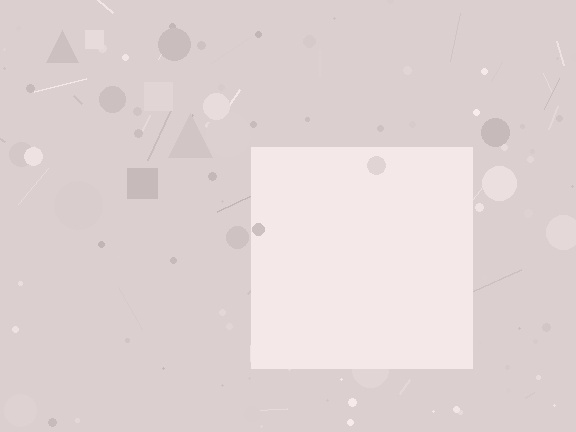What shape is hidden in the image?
A square is hidden in the image.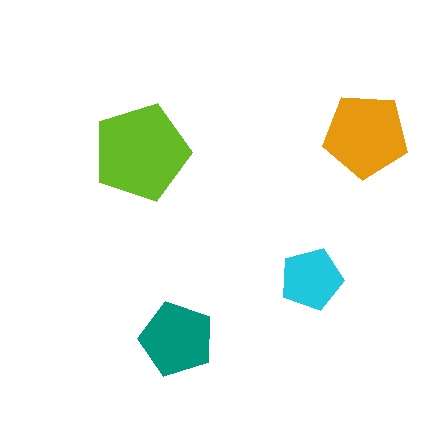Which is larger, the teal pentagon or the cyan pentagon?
The teal one.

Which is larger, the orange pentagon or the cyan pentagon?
The orange one.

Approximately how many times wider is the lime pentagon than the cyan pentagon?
About 1.5 times wider.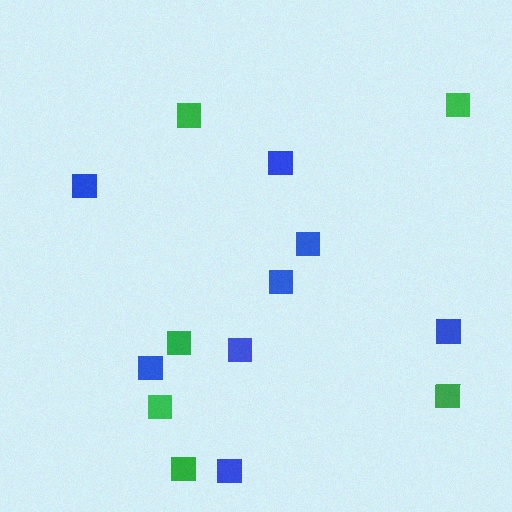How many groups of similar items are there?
There are 2 groups: one group of blue squares (8) and one group of green squares (6).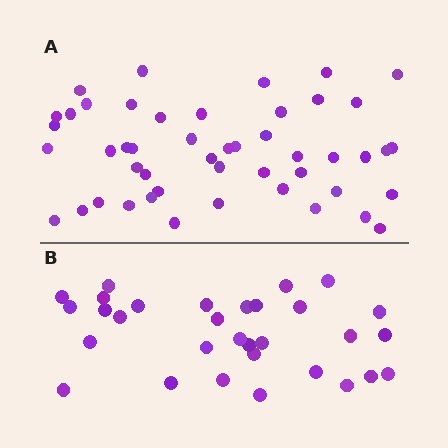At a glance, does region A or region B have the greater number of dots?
Region A (the top region) has more dots.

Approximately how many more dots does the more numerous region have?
Region A has approximately 15 more dots than region B.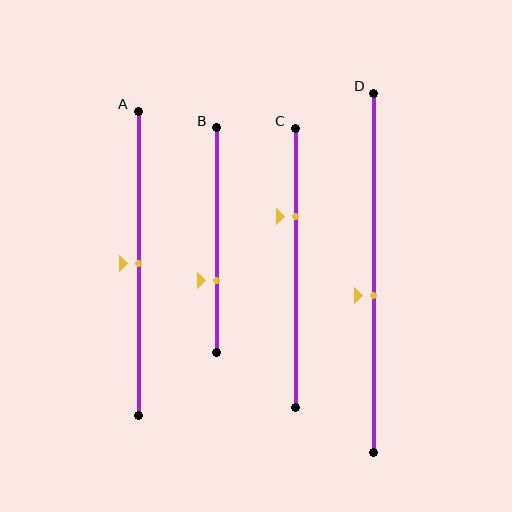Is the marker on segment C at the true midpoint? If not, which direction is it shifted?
No, the marker on segment C is shifted upward by about 19% of the segment length.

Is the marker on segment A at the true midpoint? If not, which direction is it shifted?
Yes, the marker on segment A is at the true midpoint.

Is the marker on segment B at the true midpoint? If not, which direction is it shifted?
No, the marker on segment B is shifted downward by about 18% of the segment length.